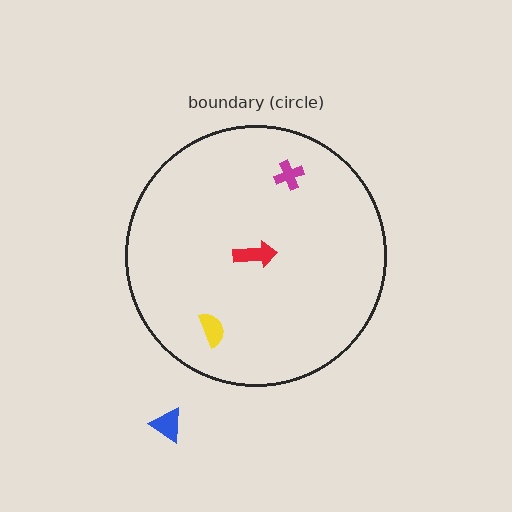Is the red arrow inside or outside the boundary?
Inside.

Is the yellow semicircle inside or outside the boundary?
Inside.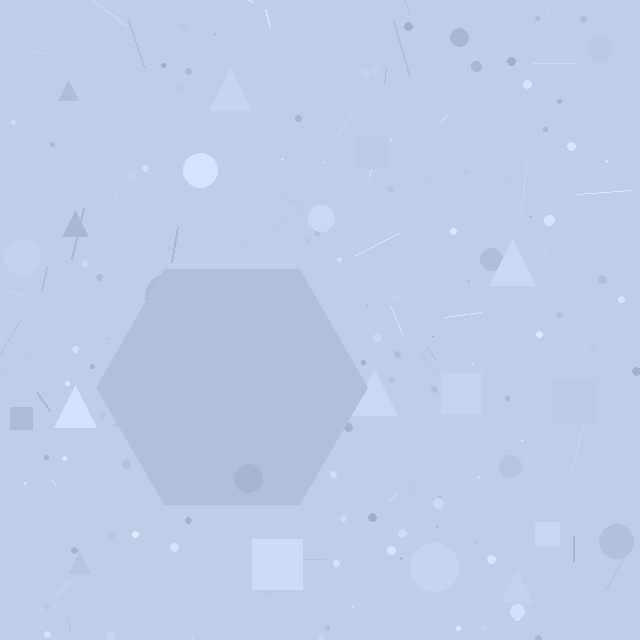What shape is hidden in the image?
A hexagon is hidden in the image.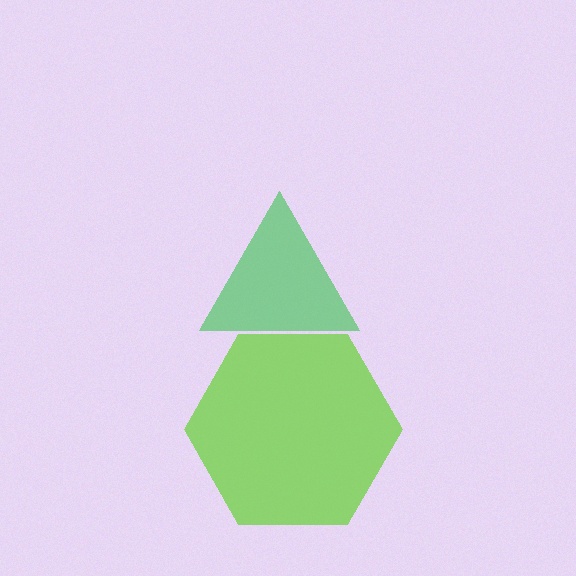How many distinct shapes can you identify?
There are 2 distinct shapes: a lime hexagon, a green triangle.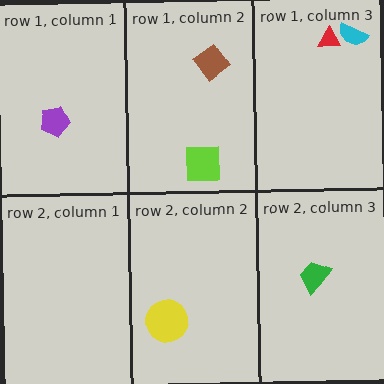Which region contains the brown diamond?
The row 1, column 2 region.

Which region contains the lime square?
The row 1, column 2 region.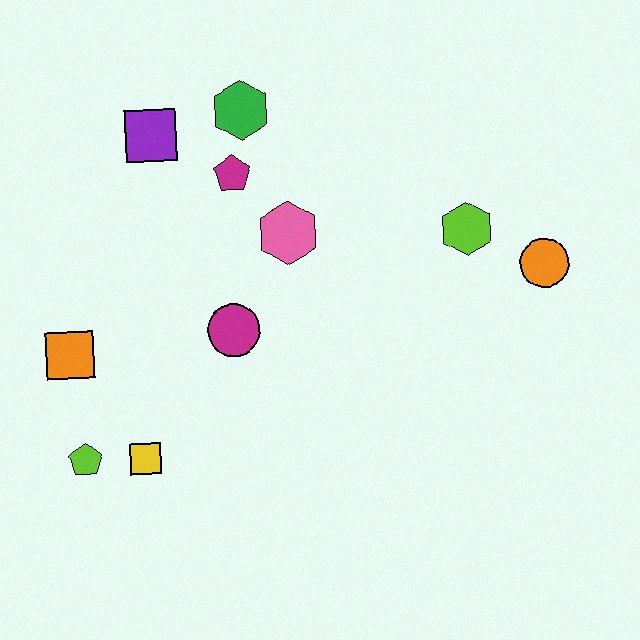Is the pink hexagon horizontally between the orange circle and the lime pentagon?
Yes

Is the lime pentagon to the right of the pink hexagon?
No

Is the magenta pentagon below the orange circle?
No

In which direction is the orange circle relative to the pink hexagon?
The orange circle is to the right of the pink hexagon.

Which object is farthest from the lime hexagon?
The lime pentagon is farthest from the lime hexagon.